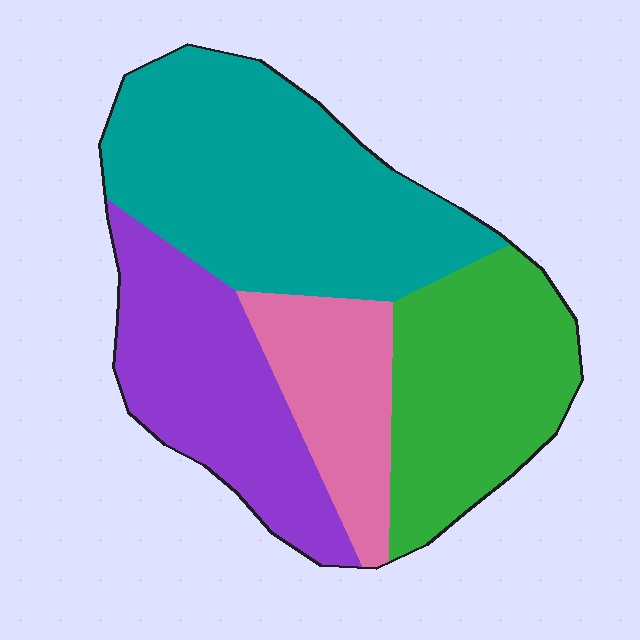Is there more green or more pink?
Green.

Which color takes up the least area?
Pink, at roughly 15%.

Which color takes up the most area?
Teal, at roughly 35%.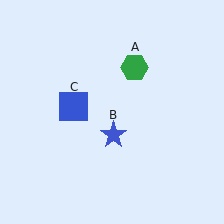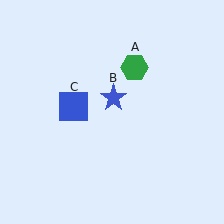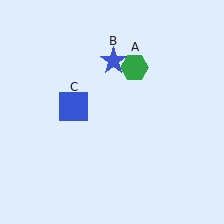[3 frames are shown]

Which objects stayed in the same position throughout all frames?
Green hexagon (object A) and blue square (object C) remained stationary.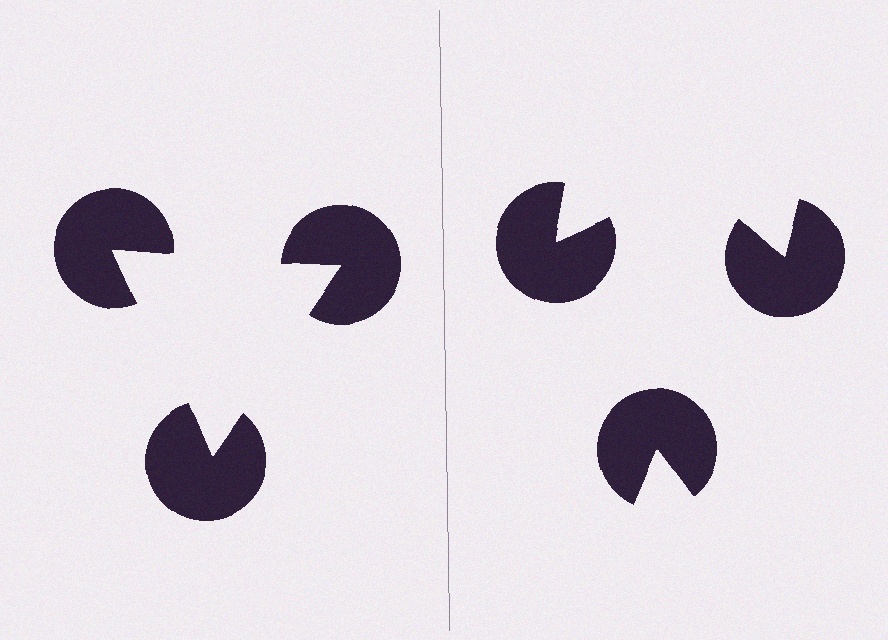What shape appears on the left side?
An illusory triangle.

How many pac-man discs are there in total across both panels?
6 — 3 on each side.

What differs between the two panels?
The pac-man discs are positioned identically on both sides; only the wedge orientations differ. On the left they align to a triangle; on the right they are misaligned.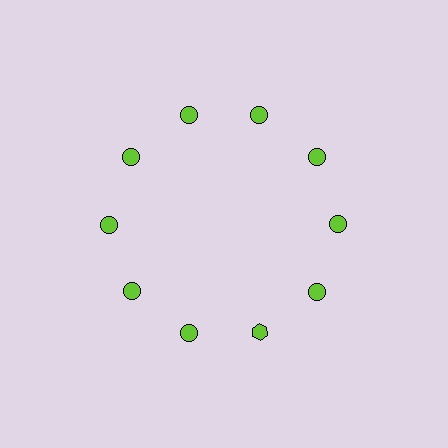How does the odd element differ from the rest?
It has a different shape: hexagon instead of circle.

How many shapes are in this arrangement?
There are 10 shapes arranged in a ring pattern.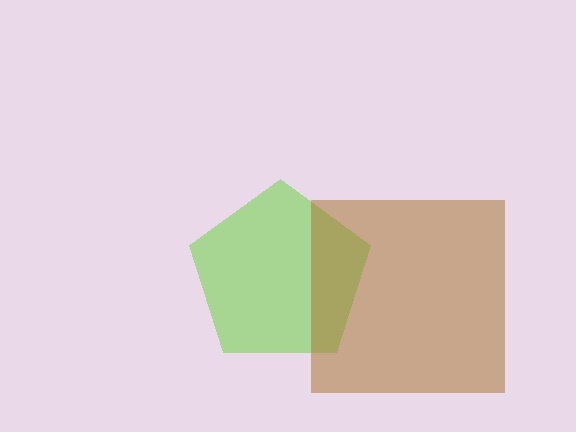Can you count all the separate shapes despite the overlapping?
Yes, there are 2 separate shapes.